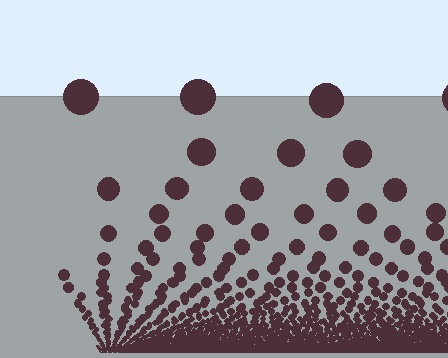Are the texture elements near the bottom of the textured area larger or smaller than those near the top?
Smaller. The gradient is inverted — elements near the bottom are smaller and denser.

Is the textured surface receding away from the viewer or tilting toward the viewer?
The surface appears to tilt toward the viewer. Texture elements get larger and sparser toward the top.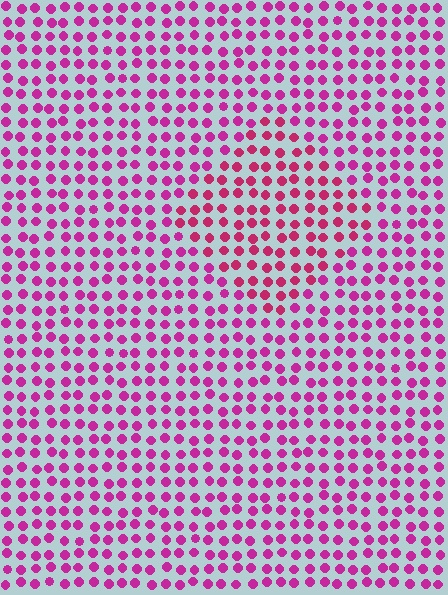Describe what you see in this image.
The image is filled with small magenta elements in a uniform arrangement. A diamond-shaped region is visible where the elements are tinted to a slightly different hue, forming a subtle color boundary.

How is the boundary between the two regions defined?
The boundary is defined purely by a slight shift in hue (about 20 degrees). Spacing, size, and orientation are identical on both sides.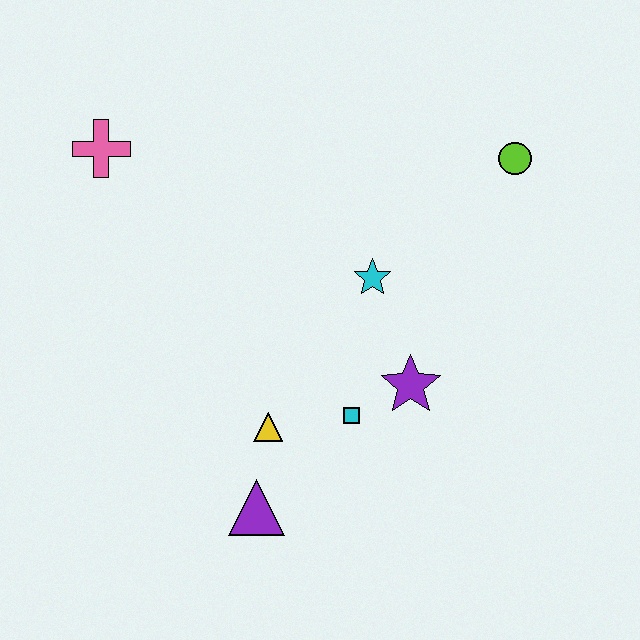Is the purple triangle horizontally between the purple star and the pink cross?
Yes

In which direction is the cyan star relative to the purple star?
The cyan star is above the purple star.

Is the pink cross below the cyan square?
No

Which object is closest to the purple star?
The cyan square is closest to the purple star.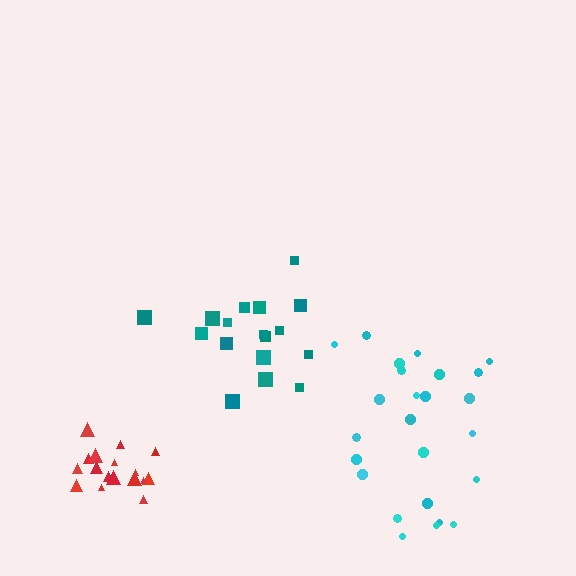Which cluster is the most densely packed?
Red.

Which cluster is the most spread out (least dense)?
Cyan.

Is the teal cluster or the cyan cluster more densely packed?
Teal.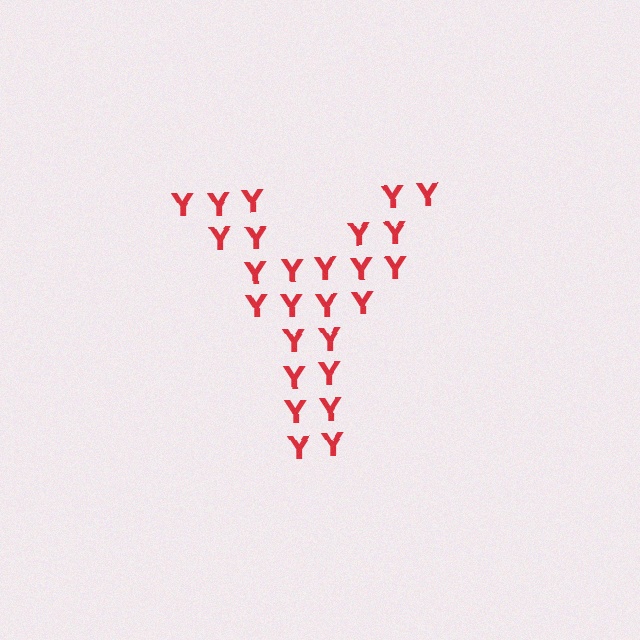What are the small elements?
The small elements are letter Y's.